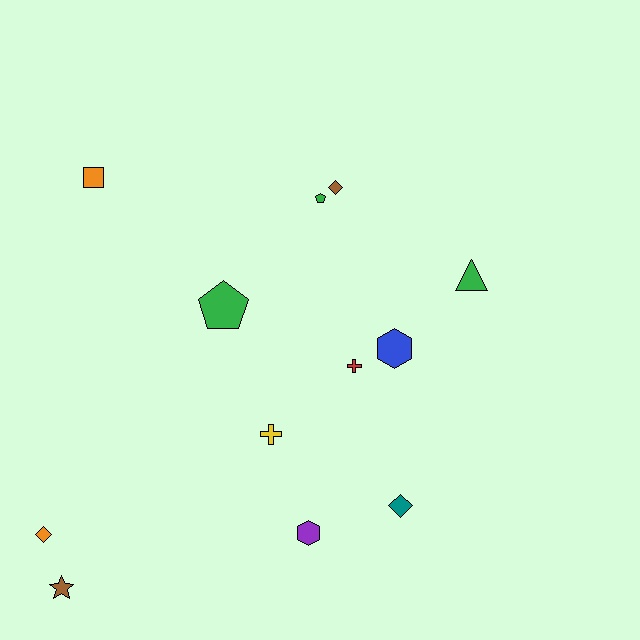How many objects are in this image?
There are 12 objects.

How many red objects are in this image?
There is 1 red object.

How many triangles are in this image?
There is 1 triangle.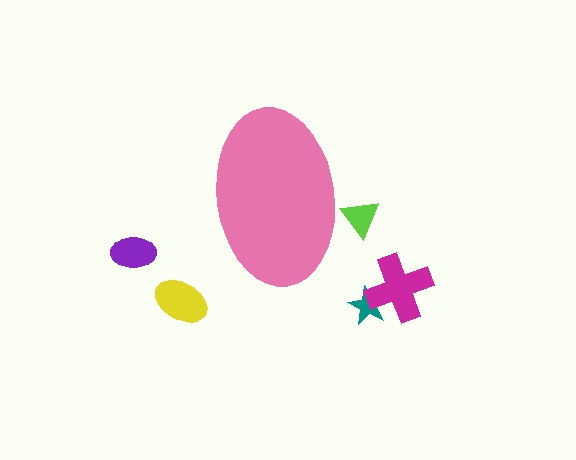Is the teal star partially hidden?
No, the teal star is fully visible.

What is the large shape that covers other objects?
A pink ellipse.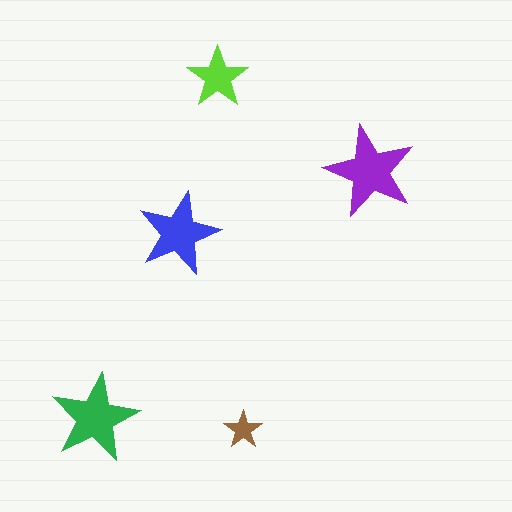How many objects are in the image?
There are 5 objects in the image.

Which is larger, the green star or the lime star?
The green one.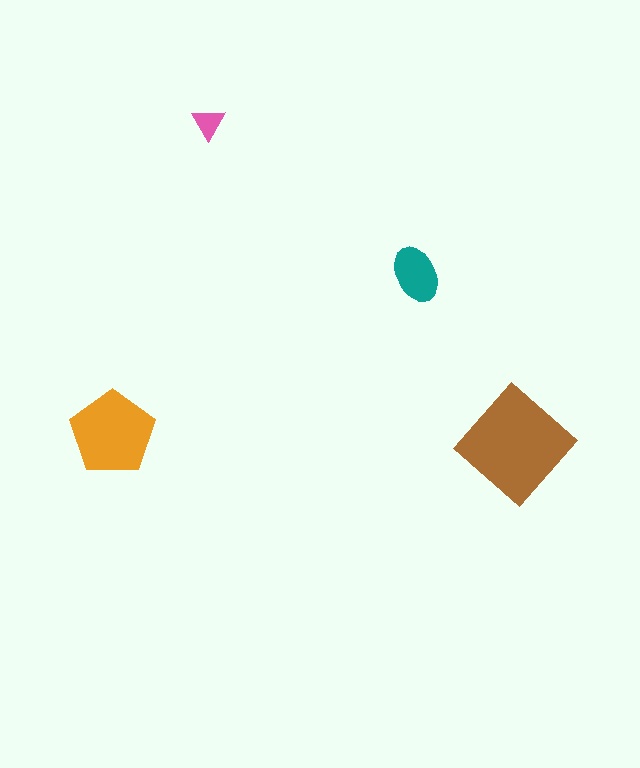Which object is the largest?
The brown diamond.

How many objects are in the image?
There are 4 objects in the image.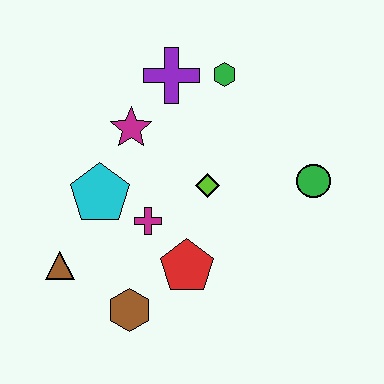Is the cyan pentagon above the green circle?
No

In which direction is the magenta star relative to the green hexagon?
The magenta star is to the left of the green hexagon.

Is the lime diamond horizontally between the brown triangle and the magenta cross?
No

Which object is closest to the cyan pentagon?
The magenta cross is closest to the cyan pentagon.